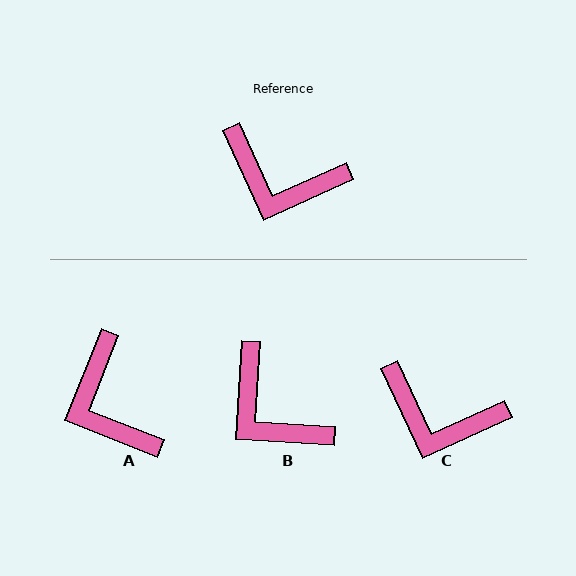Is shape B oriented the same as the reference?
No, it is off by about 28 degrees.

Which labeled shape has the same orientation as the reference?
C.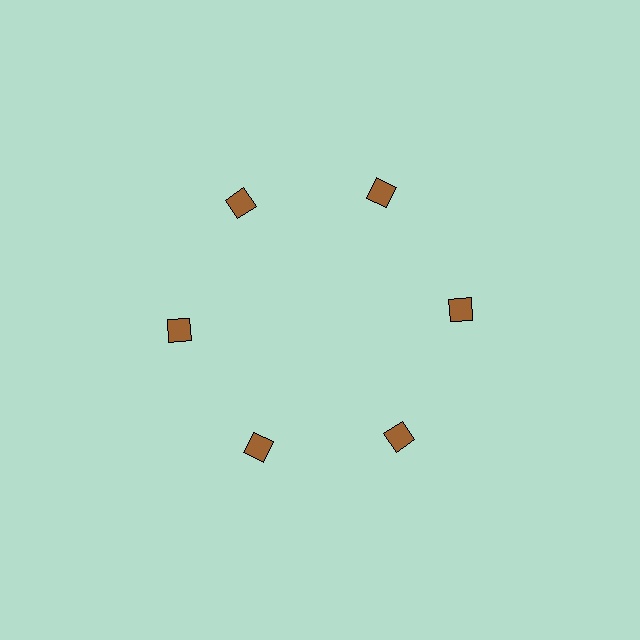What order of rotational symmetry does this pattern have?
This pattern has 6-fold rotational symmetry.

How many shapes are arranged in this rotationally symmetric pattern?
There are 12 shapes, arranged in 6 groups of 2.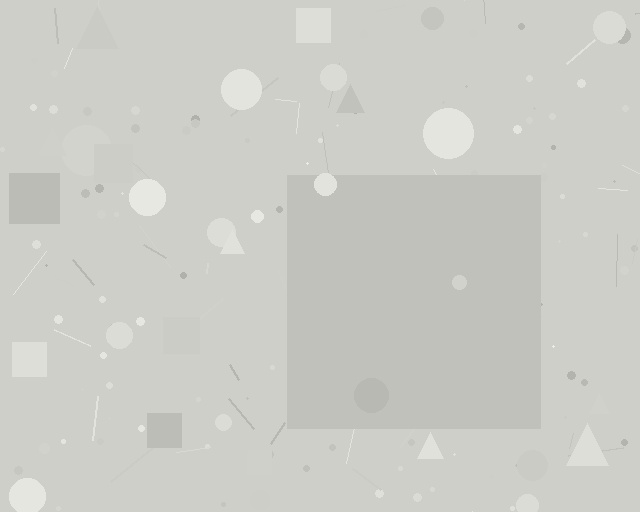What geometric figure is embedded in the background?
A square is embedded in the background.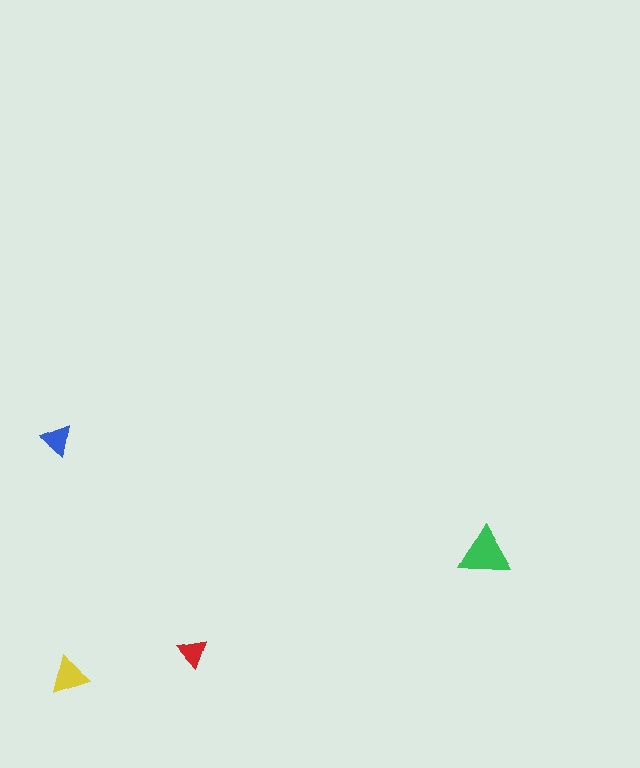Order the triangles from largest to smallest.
the green one, the yellow one, the blue one, the red one.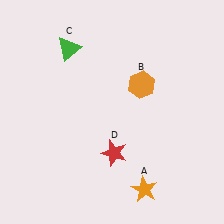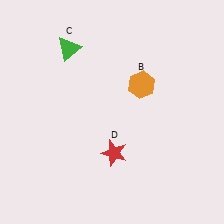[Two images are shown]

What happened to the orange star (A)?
The orange star (A) was removed in Image 2. It was in the bottom-right area of Image 1.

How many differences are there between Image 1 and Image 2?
There is 1 difference between the two images.